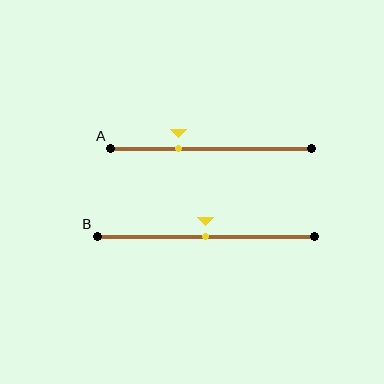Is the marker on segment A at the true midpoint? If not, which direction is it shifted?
No, the marker on segment A is shifted to the left by about 16% of the segment length.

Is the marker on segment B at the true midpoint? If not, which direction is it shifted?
Yes, the marker on segment B is at the true midpoint.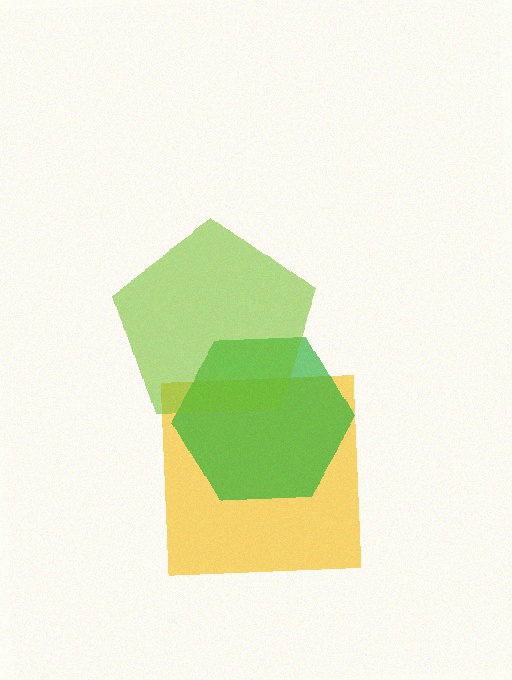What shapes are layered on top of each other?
The layered shapes are: a yellow square, a green hexagon, a lime pentagon.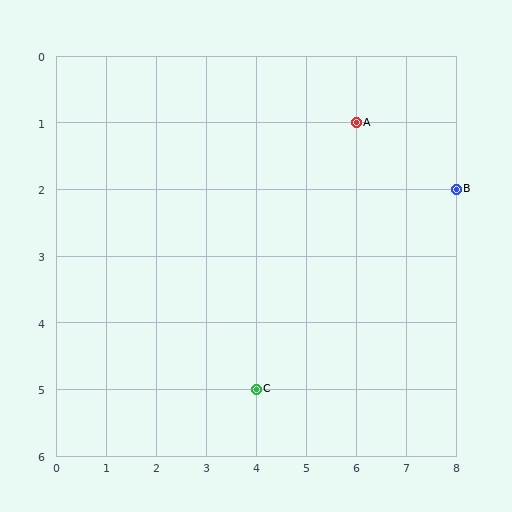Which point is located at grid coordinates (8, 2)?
Point B is at (8, 2).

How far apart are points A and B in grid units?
Points A and B are 2 columns and 1 row apart (about 2.2 grid units diagonally).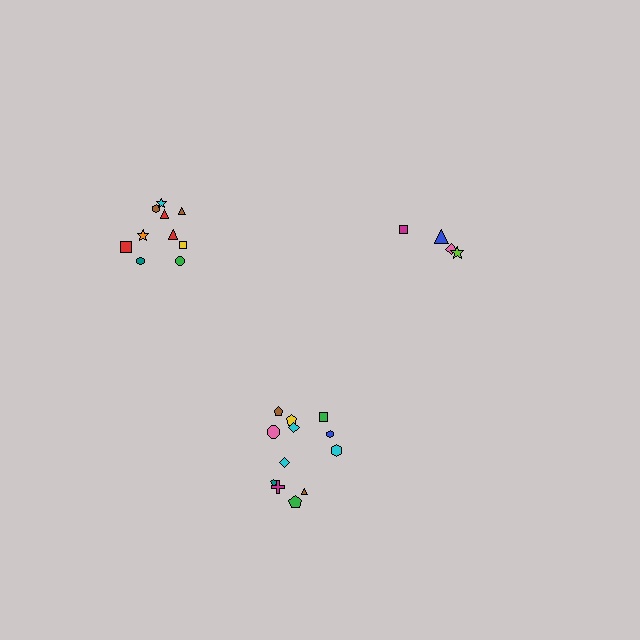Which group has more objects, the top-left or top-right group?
The top-left group.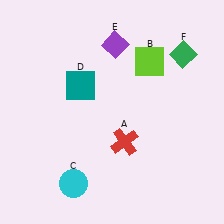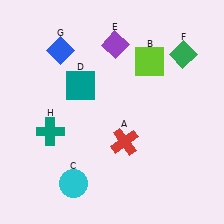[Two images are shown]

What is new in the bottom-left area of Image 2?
A teal cross (H) was added in the bottom-left area of Image 2.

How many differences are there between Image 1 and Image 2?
There are 2 differences between the two images.